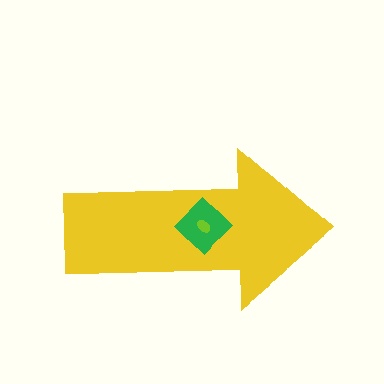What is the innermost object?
The lime ellipse.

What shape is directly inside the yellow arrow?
The green diamond.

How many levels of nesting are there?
3.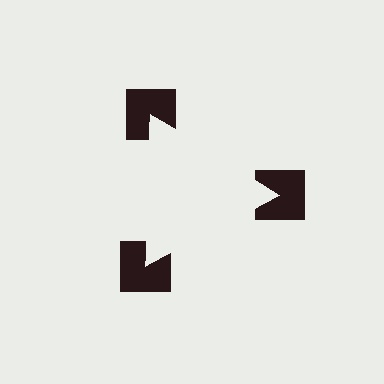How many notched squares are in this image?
There are 3 — one at each vertex of the illusory triangle.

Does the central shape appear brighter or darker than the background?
It typically appears slightly brighter than the background, even though no actual brightness change is drawn.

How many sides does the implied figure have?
3 sides.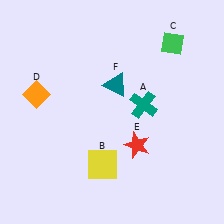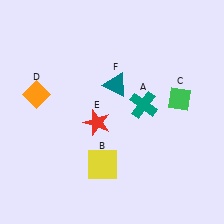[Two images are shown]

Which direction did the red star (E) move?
The red star (E) moved left.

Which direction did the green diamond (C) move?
The green diamond (C) moved down.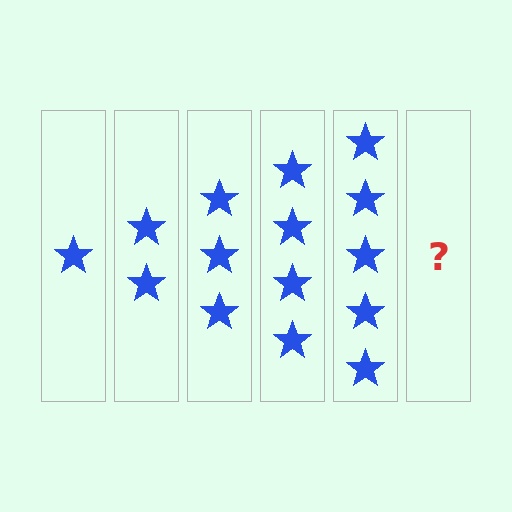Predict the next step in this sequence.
The next step is 6 stars.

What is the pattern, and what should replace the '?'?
The pattern is that each step adds one more star. The '?' should be 6 stars.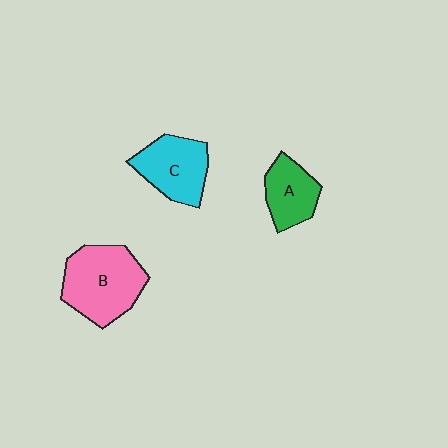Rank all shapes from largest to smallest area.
From largest to smallest: B (pink), C (cyan), A (green).